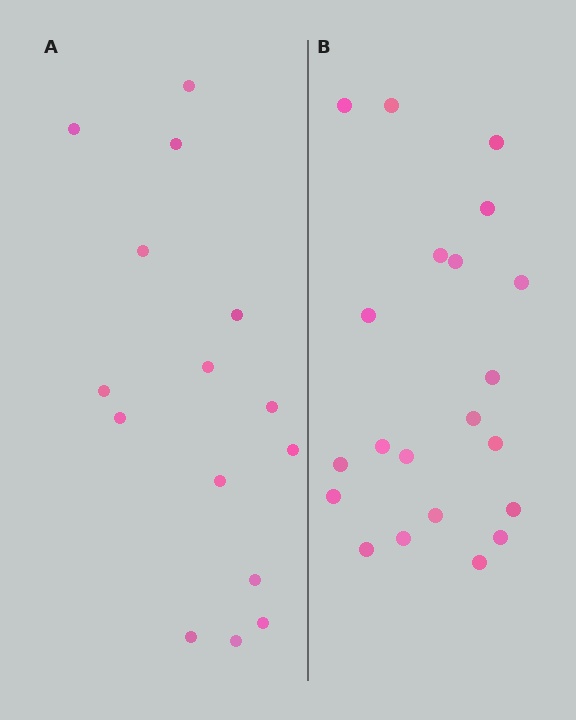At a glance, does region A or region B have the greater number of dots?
Region B (the right region) has more dots.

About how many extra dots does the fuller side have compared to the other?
Region B has about 6 more dots than region A.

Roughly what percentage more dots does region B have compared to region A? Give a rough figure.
About 40% more.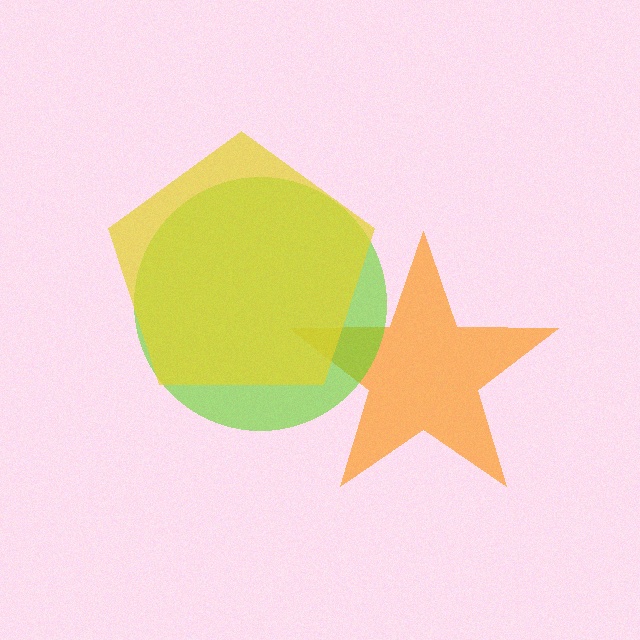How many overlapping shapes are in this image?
There are 3 overlapping shapes in the image.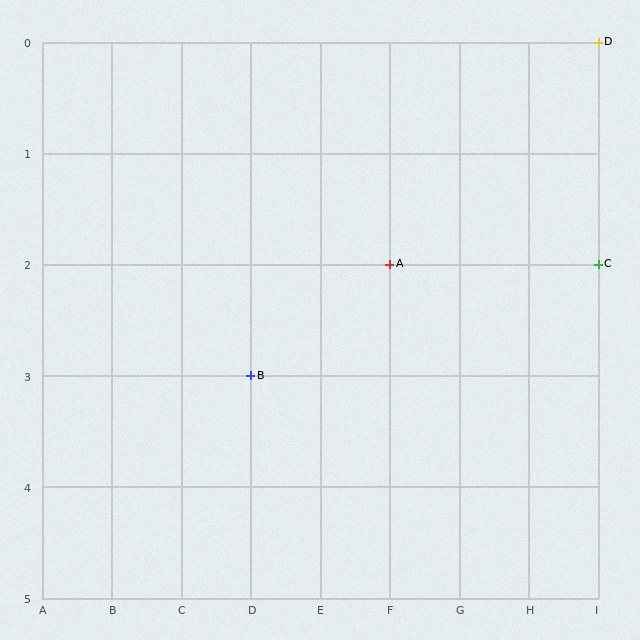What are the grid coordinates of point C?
Point C is at grid coordinates (I, 2).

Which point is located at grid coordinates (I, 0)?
Point D is at (I, 0).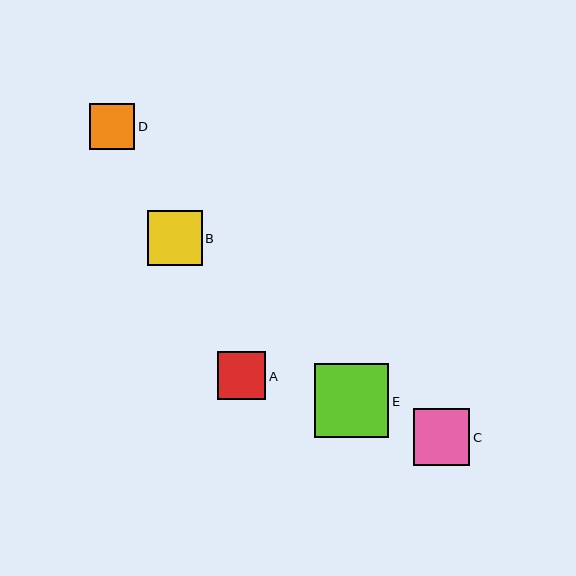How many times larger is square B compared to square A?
Square B is approximately 1.1 times the size of square A.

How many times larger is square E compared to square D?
Square E is approximately 1.6 times the size of square D.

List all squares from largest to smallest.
From largest to smallest: E, C, B, A, D.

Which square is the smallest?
Square D is the smallest with a size of approximately 45 pixels.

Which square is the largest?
Square E is the largest with a size of approximately 74 pixels.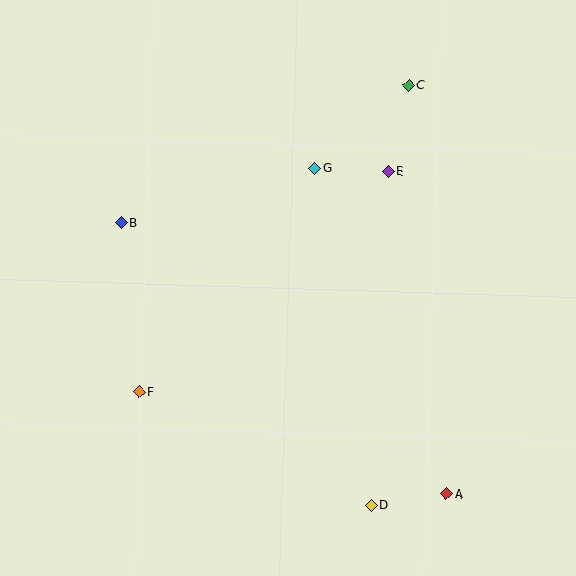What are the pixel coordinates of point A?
Point A is at (446, 494).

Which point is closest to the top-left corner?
Point B is closest to the top-left corner.